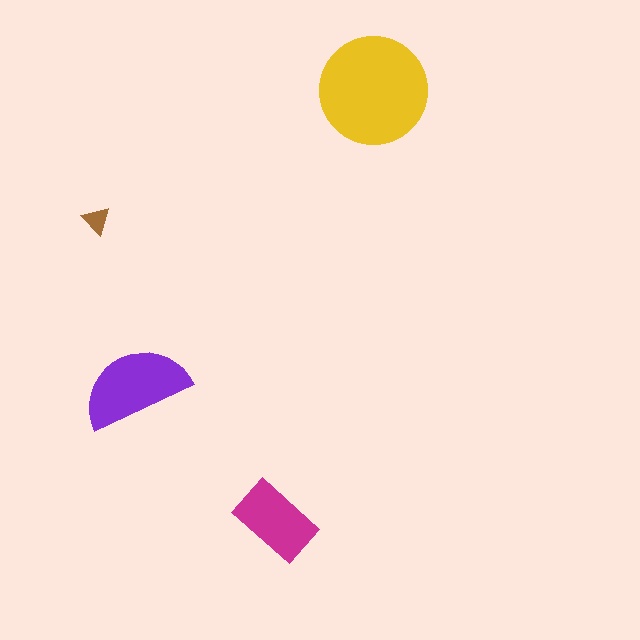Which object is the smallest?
The brown triangle.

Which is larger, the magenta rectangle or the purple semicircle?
The purple semicircle.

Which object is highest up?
The yellow circle is topmost.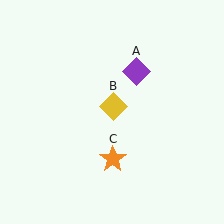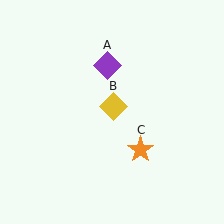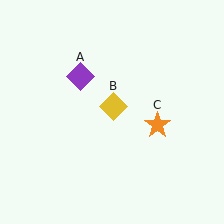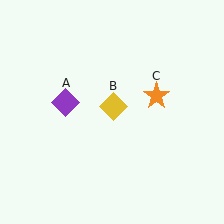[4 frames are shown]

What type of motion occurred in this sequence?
The purple diamond (object A), orange star (object C) rotated counterclockwise around the center of the scene.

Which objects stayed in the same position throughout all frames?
Yellow diamond (object B) remained stationary.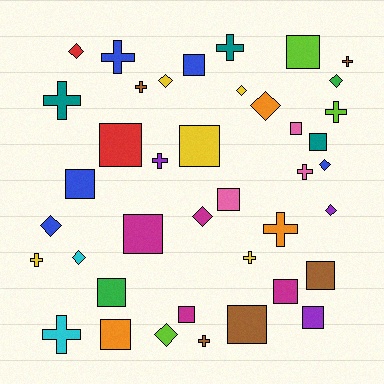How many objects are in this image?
There are 40 objects.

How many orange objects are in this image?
There are 3 orange objects.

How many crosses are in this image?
There are 13 crosses.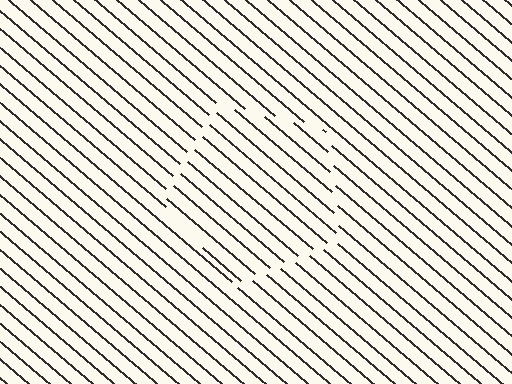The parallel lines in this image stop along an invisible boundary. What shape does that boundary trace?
An illusory pentagon. The interior of the shape contains the same grating, shifted by half a period — the contour is defined by the phase discontinuity where line-ends from the inner and outer gratings abut.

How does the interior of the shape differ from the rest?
The interior of the shape contains the same grating, shifted by half a period — the contour is defined by the phase discontinuity where line-ends from the inner and outer gratings abut.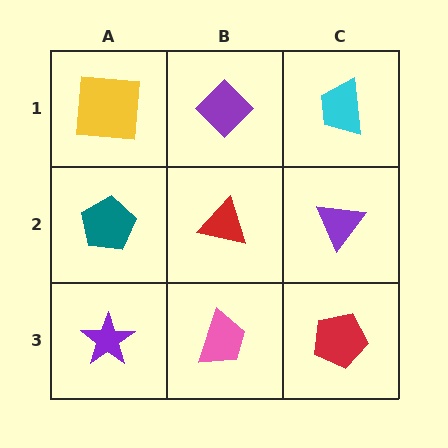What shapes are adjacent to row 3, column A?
A teal pentagon (row 2, column A), a pink trapezoid (row 3, column B).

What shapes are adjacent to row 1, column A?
A teal pentagon (row 2, column A), a purple diamond (row 1, column B).